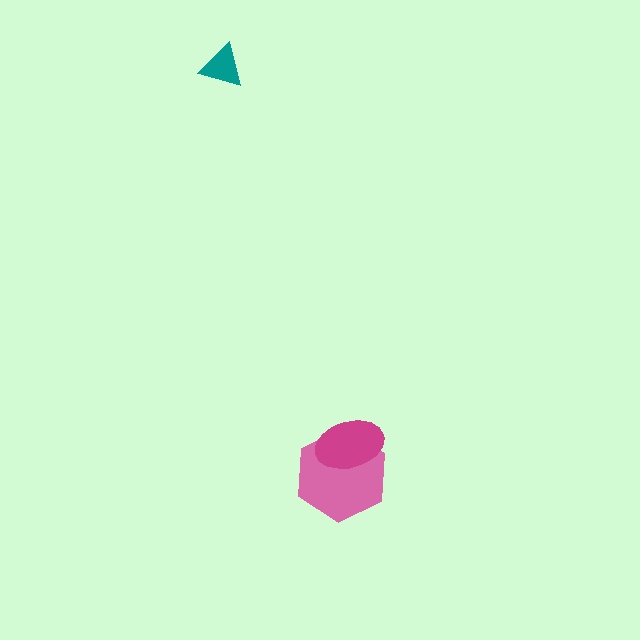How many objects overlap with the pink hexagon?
1 object overlaps with the pink hexagon.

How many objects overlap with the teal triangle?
0 objects overlap with the teal triangle.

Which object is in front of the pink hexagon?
The magenta ellipse is in front of the pink hexagon.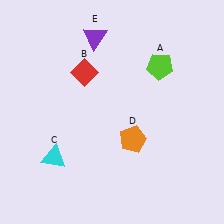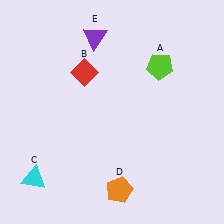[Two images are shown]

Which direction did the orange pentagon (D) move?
The orange pentagon (D) moved down.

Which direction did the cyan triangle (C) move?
The cyan triangle (C) moved down.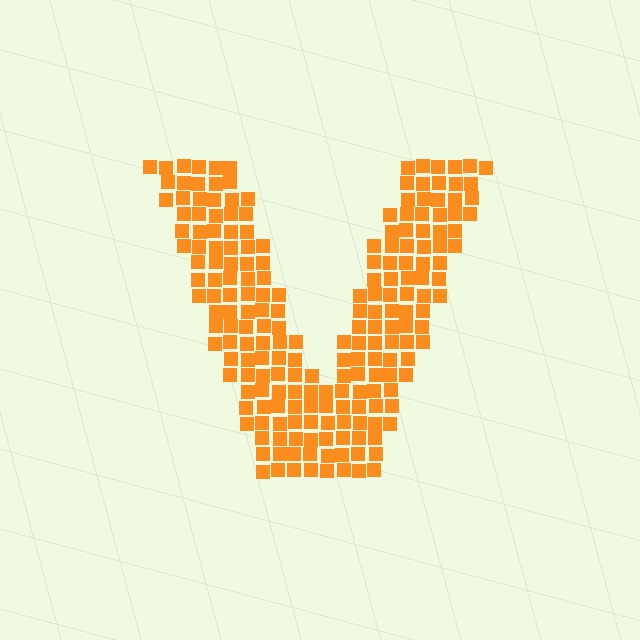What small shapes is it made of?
It is made of small squares.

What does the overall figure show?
The overall figure shows the letter V.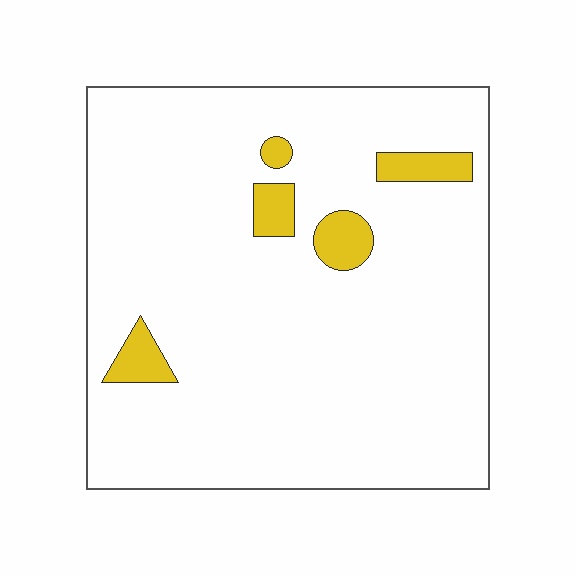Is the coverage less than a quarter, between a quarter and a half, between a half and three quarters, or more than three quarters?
Less than a quarter.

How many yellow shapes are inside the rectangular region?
5.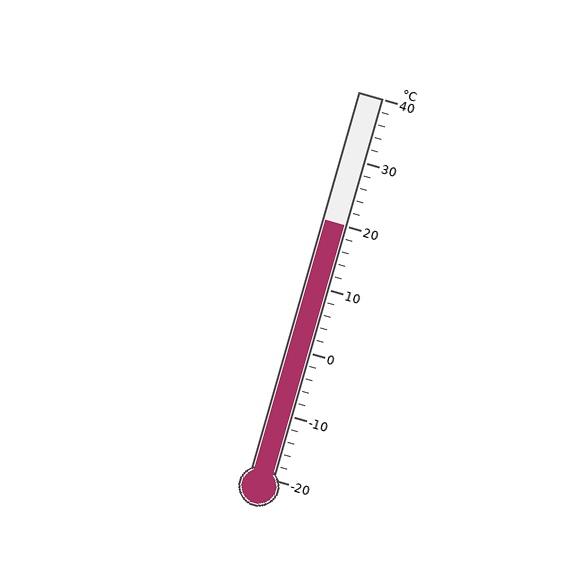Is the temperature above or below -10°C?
The temperature is above -10°C.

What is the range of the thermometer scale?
The thermometer scale ranges from -20°C to 40°C.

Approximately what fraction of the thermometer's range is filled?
The thermometer is filled to approximately 65% of its range.